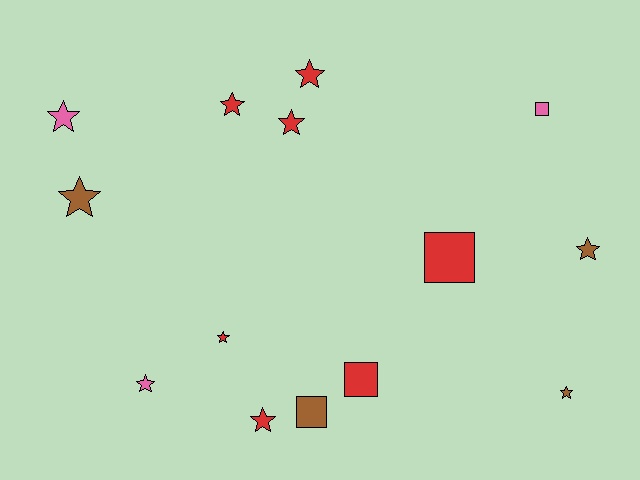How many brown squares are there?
There is 1 brown square.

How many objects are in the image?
There are 14 objects.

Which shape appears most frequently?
Star, with 10 objects.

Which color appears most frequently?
Red, with 7 objects.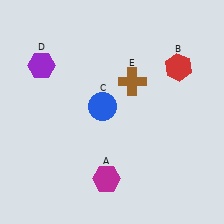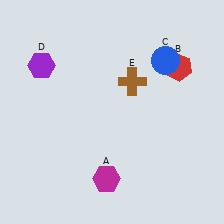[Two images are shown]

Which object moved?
The blue circle (C) moved right.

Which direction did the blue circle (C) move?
The blue circle (C) moved right.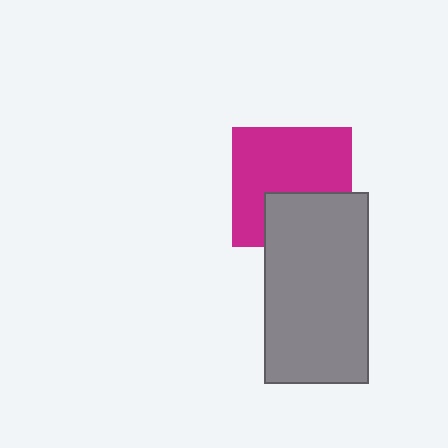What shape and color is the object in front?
The object in front is a gray rectangle.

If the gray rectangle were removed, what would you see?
You would see the complete magenta square.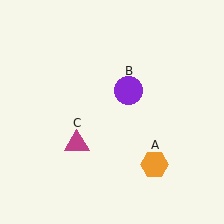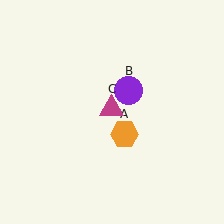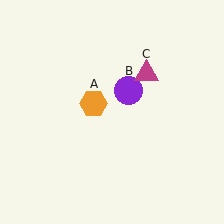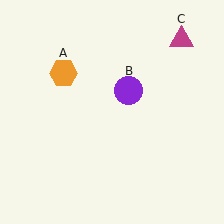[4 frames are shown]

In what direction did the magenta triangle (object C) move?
The magenta triangle (object C) moved up and to the right.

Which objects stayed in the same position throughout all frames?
Purple circle (object B) remained stationary.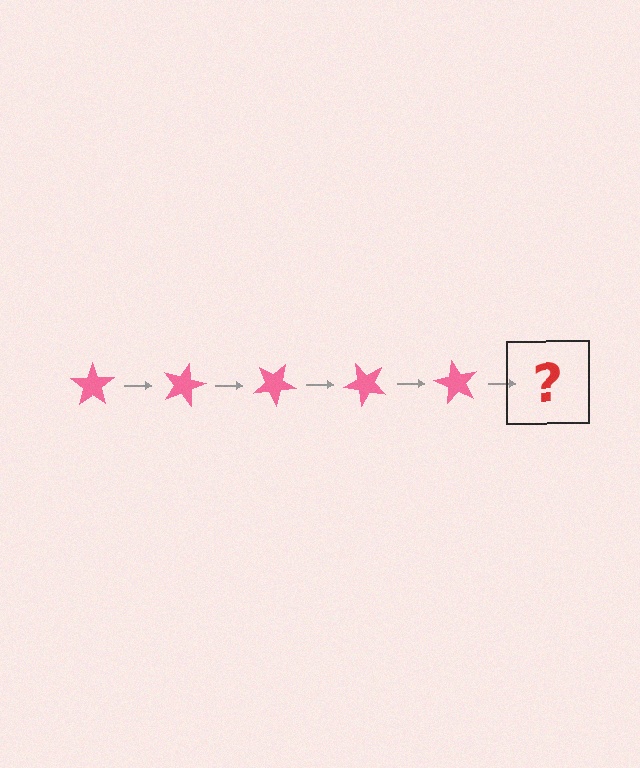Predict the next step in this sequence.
The next step is a pink star rotated 75 degrees.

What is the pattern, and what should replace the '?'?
The pattern is that the star rotates 15 degrees each step. The '?' should be a pink star rotated 75 degrees.